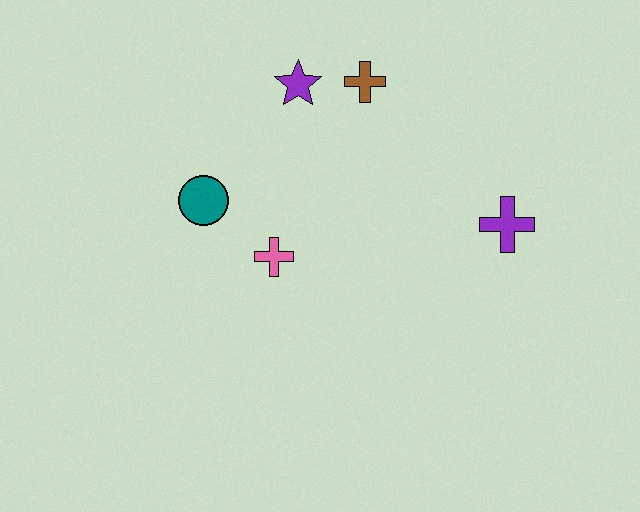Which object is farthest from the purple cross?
The teal circle is farthest from the purple cross.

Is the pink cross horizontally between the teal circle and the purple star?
Yes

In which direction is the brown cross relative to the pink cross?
The brown cross is above the pink cross.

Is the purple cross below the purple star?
Yes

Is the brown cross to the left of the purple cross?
Yes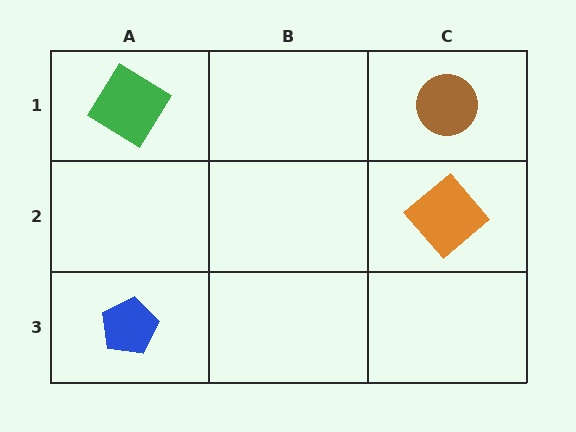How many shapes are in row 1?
2 shapes.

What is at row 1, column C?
A brown circle.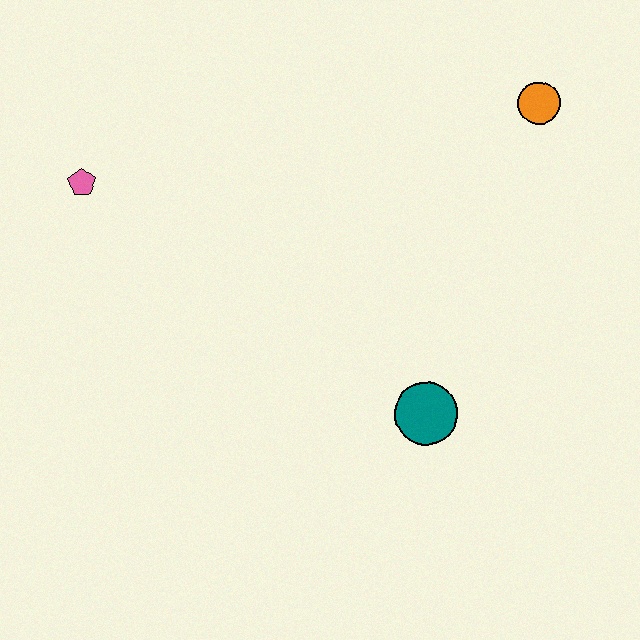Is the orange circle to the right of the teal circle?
Yes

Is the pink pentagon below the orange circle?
Yes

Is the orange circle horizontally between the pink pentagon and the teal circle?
No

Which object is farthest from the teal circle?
The pink pentagon is farthest from the teal circle.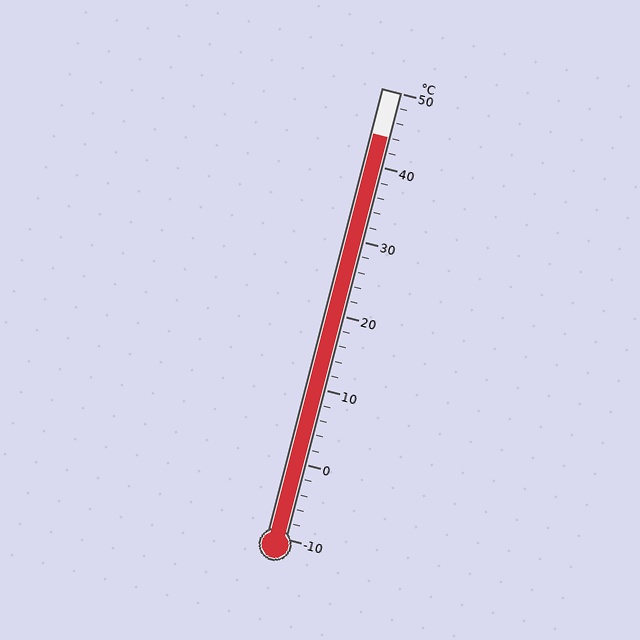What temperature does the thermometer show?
The thermometer shows approximately 44°C.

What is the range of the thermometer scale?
The thermometer scale ranges from -10°C to 50°C.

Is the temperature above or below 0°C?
The temperature is above 0°C.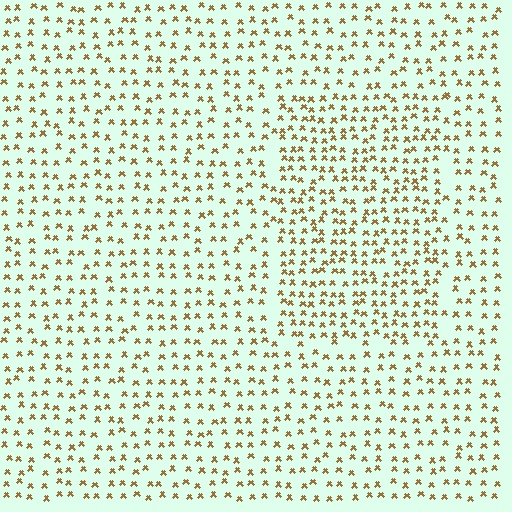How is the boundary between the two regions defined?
The boundary is defined by a change in element density (approximately 1.6x ratio). All elements are the same color, size, and shape.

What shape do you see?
I see a rectangle.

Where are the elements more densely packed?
The elements are more densely packed inside the rectangle boundary.